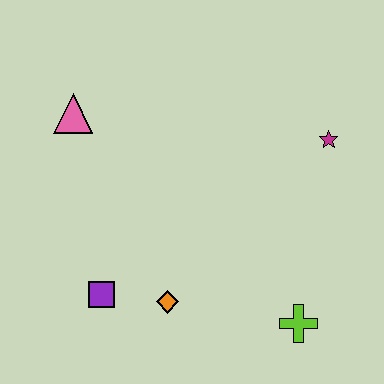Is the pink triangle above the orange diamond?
Yes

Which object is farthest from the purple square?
The magenta star is farthest from the purple square.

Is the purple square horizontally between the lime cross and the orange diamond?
No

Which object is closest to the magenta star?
The lime cross is closest to the magenta star.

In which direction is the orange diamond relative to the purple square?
The orange diamond is to the right of the purple square.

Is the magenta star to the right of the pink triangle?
Yes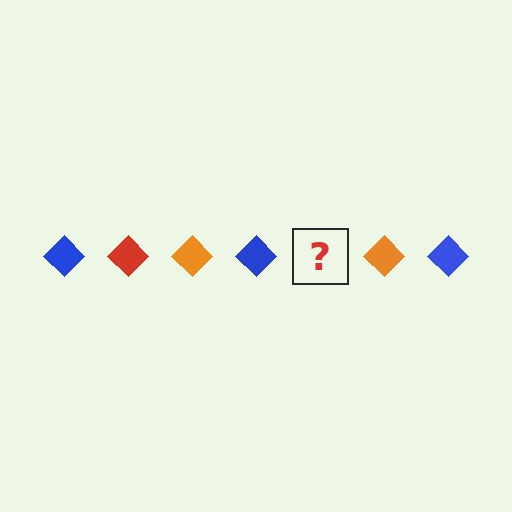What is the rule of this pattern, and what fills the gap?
The rule is that the pattern cycles through blue, red, orange diamonds. The gap should be filled with a red diamond.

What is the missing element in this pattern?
The missing element is a red diamond.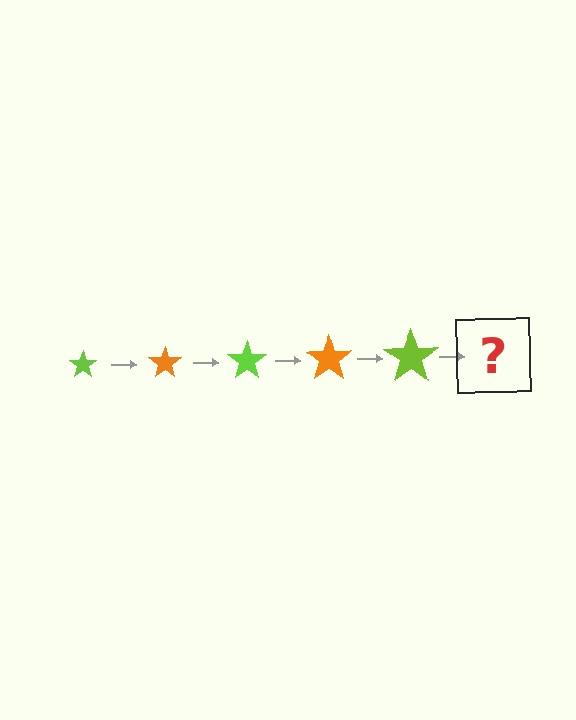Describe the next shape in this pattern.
It should be an orange star, larger than the previous one.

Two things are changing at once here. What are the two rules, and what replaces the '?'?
The two rules are that the star grows larger each step and the color cycles through lime and orange. The '?' should be an orange star, larger than the previous one.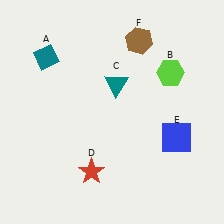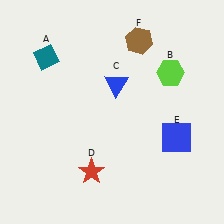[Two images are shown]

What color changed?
The triangle (C) changed from teal in Image 1 to blue in Image 2.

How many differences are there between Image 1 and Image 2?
There is 1 difference between the two images.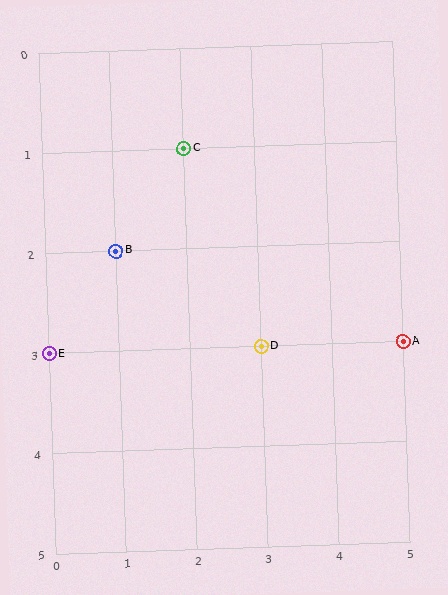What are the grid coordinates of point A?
Point A is at grid coordinates (5, 3).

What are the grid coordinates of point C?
Point C is at grid coordinates (2, 1).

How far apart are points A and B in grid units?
Points A and B are 4 columns and 1 row apart (about 4.1 grid units diagonally).